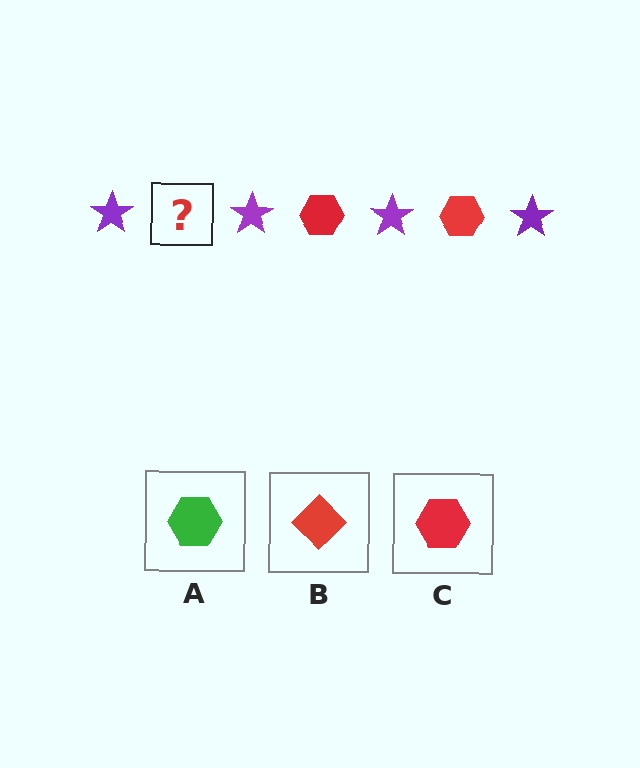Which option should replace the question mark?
Option C.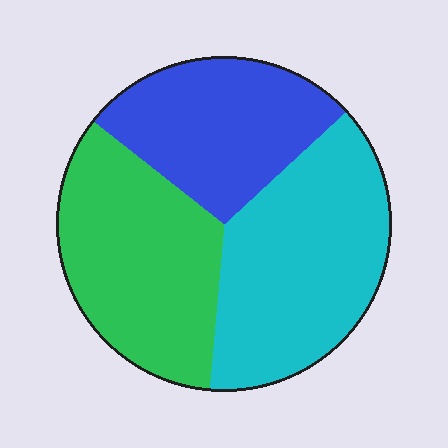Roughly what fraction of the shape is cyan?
Cyan takes up between a quarter and a half of the shape.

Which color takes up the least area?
Blue, at roughly 30%.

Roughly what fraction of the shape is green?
Green takes up between a quarter and a half of the shape.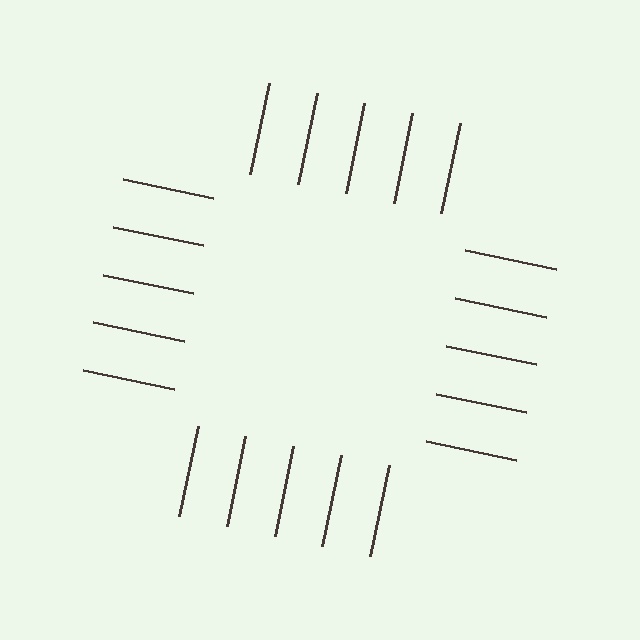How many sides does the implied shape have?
4 sides — the line-ends trace a square.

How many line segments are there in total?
20 — 5 along each of the 4 edges.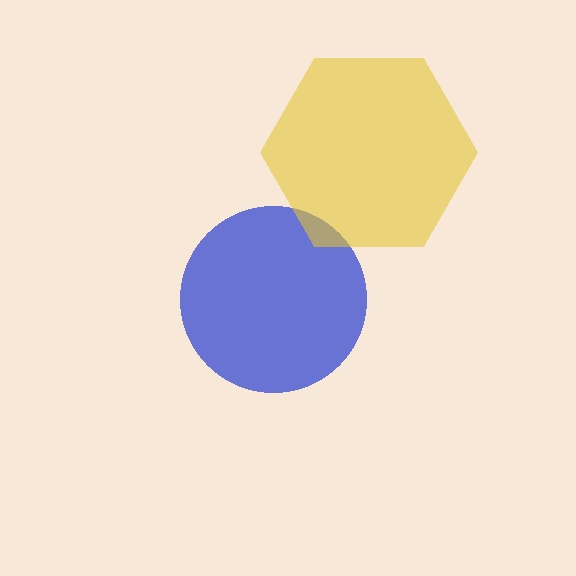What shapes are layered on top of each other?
The layered shapes are: a blue circle, a yellow hexagon.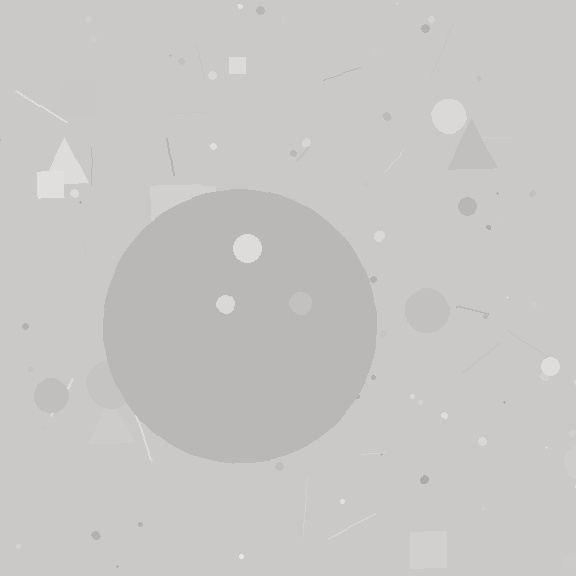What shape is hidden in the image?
A circle is hidden in the image.